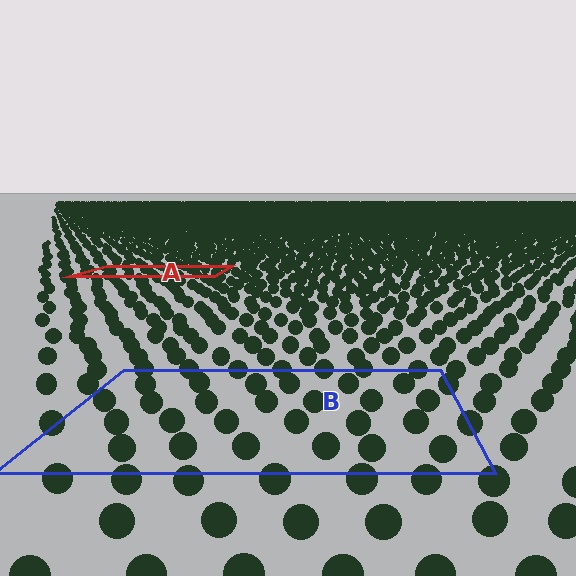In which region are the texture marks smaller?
The texture marks are smaller in region A, because it is farther away.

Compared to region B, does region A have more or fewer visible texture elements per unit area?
Region A has more texture elements per unit area — they are packed more densely because it is farther away.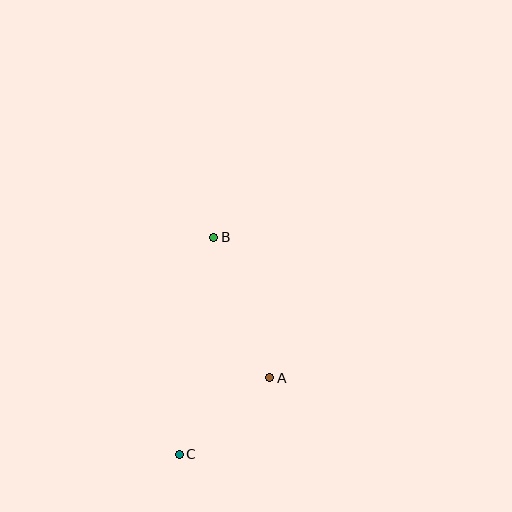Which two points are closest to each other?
Points A and C are closest to each other.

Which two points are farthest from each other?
Points B and C are farthest from each other.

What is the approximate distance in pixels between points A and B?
The distance between A and B is approximately 151 pixels.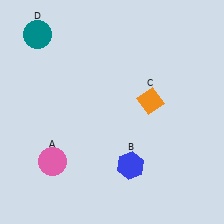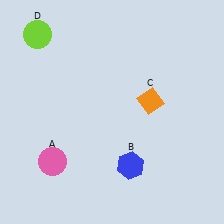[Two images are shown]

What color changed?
The circle (D) changed from teal in Image 1 to lime in Image 2.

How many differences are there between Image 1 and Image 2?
There is 1 difference between the two images.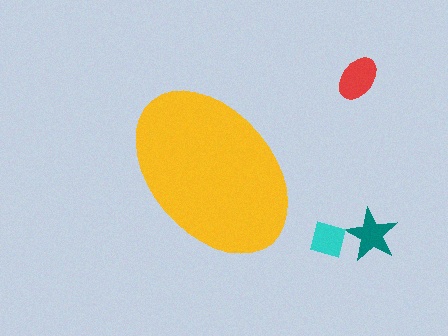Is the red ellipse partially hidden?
No, the red ellipse is fully visible.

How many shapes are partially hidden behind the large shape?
0 shapes are partially hidden.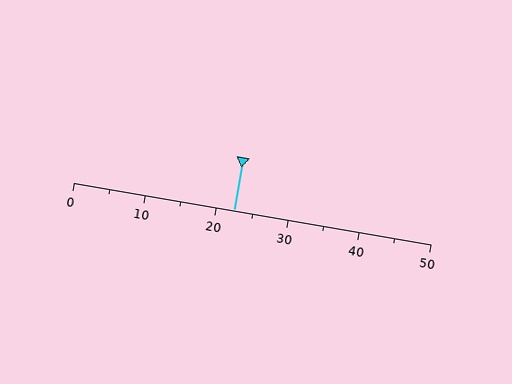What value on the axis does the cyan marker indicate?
The marker indicates approximately 22.5.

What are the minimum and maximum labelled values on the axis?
The axis runs from 0 to 50.